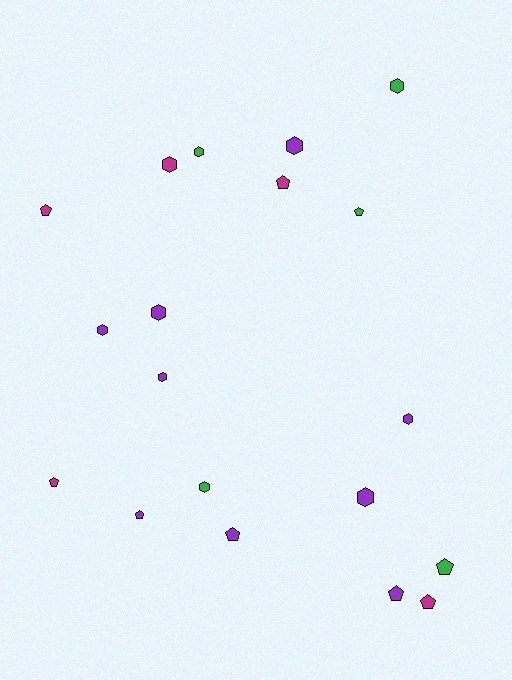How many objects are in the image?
There are 19 objects.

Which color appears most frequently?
Purple, with 9 objects.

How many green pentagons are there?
There are 2 green pentagons.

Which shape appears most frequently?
Hexagon, with 10 objects.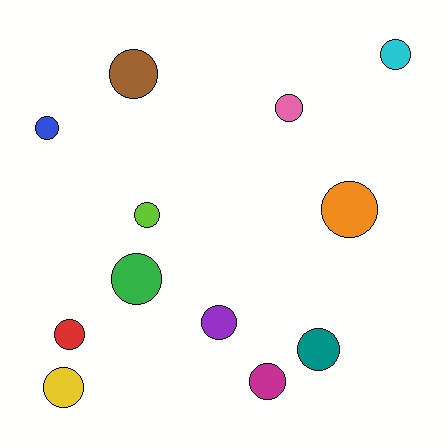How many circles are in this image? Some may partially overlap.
There are 12 circles.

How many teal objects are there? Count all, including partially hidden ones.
There is 1 teal object.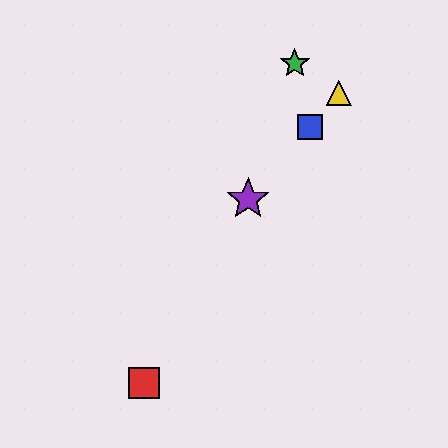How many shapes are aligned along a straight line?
3 shapes (the blue square, the yellow triangle, the purple star) are aligned along a straight line.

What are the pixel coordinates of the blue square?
The blue square is at (310, 127).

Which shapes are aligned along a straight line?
The blue square, the yellow triangle, the purple star are aligned along a straight line.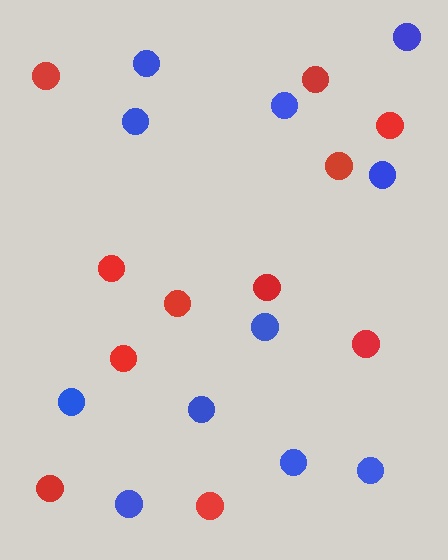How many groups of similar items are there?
There are 2 groups: one group of blue circles (11) and one group of red circles (11).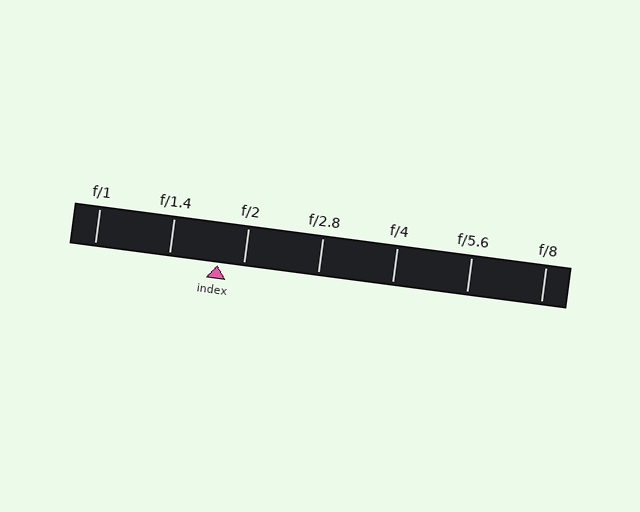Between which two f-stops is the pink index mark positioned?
The index mark is between f/1.4 and f/2.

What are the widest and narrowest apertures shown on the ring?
The widest aperture shown is f/1 and the narrowest is f/8.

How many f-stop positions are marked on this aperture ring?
There are 7 f-stop positions marked.